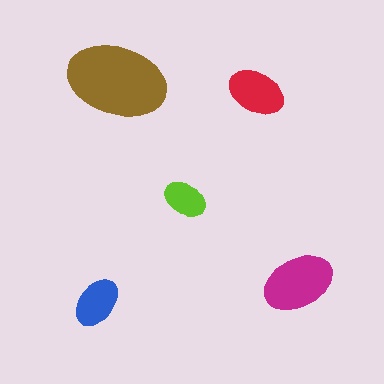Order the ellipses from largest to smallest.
the brown one, the magenta one, the red one, the blue one, the lime one.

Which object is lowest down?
The blue ellipse is bottommost.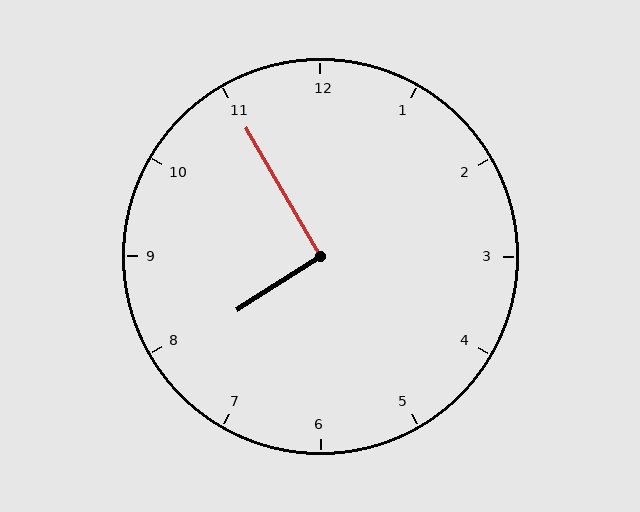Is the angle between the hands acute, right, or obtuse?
It is right.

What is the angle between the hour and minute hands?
Approximately 92 degrees.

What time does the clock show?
7:55.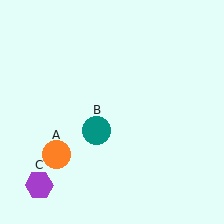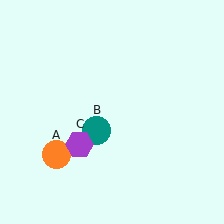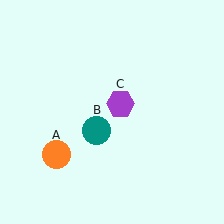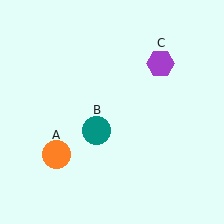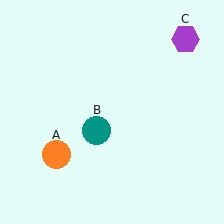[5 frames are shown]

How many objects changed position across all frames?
1 object changed position: purple hexagon (object C).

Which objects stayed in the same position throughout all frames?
Orange circle (object A) and teal circle (object B) remained stationary.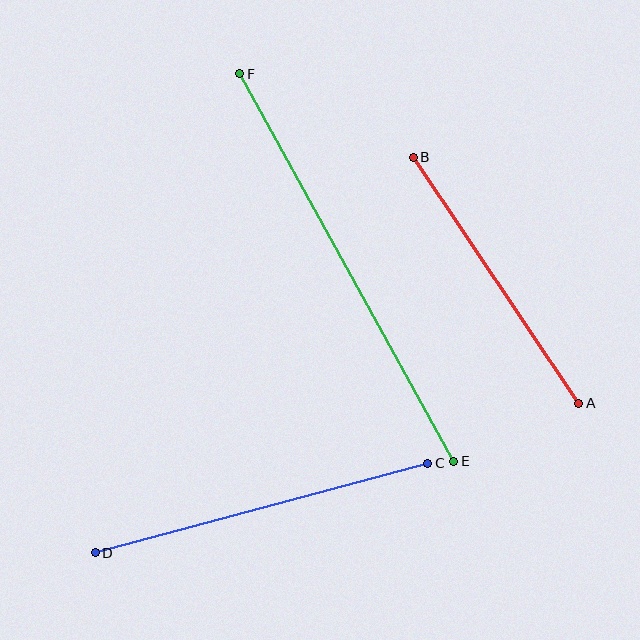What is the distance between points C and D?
The distance is approximately 344 pixels.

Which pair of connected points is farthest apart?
Points E and F are farthest apart.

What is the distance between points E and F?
The distance is approximately 442 pixels.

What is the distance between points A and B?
The distance is approximately 296 pixels.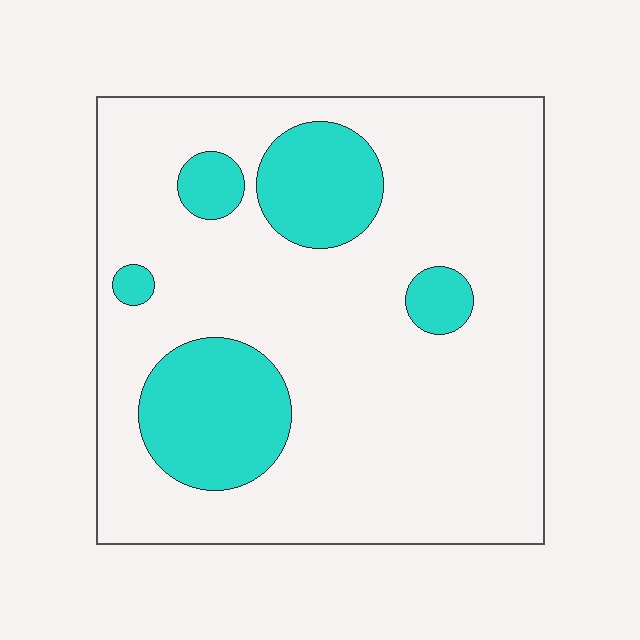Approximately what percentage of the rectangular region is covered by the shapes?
Approximately 20%.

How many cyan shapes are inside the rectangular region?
5.